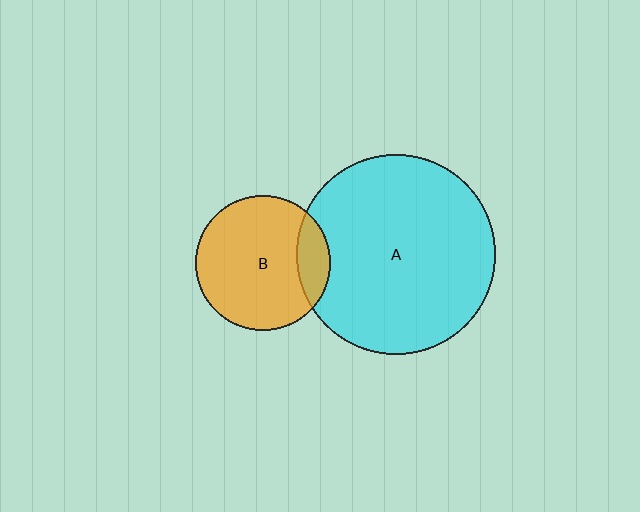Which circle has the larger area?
Circle A (cyan).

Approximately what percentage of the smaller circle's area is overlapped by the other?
Approximately 15%.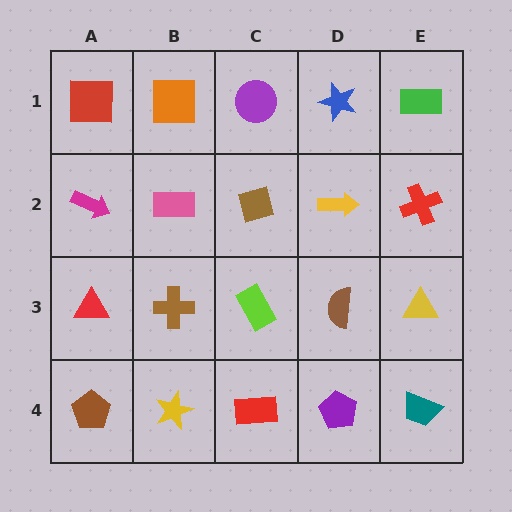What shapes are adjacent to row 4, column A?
A red triangle (row 3, column A), a yellow star (row 4, column B).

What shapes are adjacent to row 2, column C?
A purple circle (row 1, column C), a lime rectangle (row 3, column C), a pink rectangle (row 2, column B), a yellow arrow (row 2, column D).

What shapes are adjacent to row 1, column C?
A brown square (row 2, column C), an orange square (row 1, column B), a blue star (row 1, column D).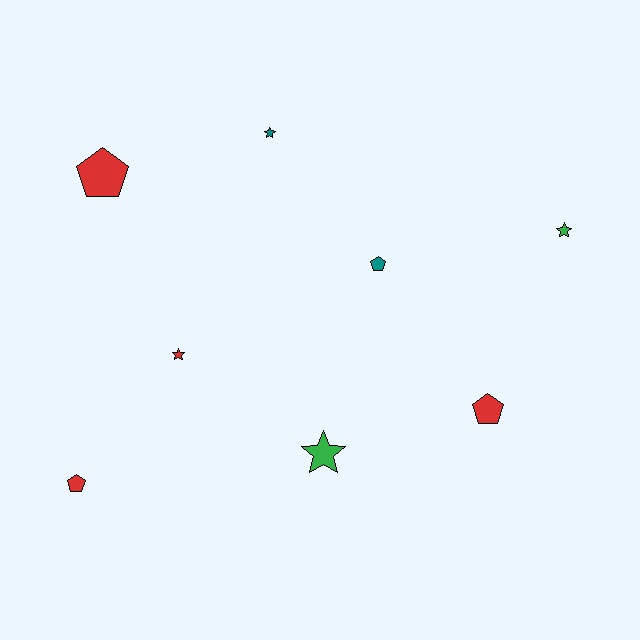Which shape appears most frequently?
Pentagon, with 4 objects.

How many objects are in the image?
There are 8 objects.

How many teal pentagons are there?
There is 1 teal pentagon.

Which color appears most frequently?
Red, with 4 objects.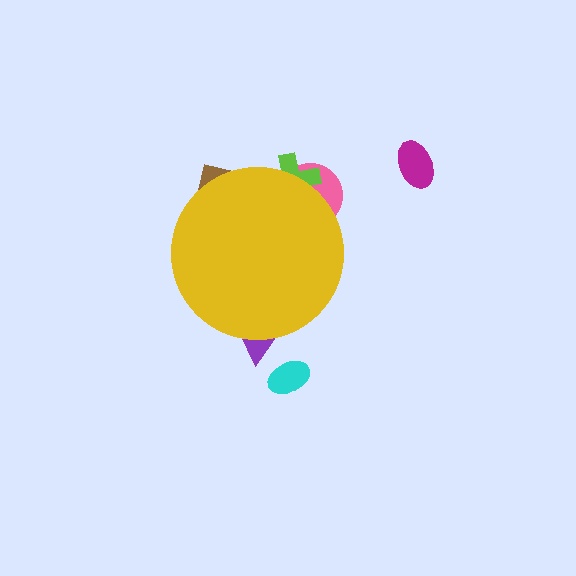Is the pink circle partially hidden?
Yes, the pink circle is partially hidden behind the yellow circle.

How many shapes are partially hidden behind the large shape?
4 shapes are partially hidden.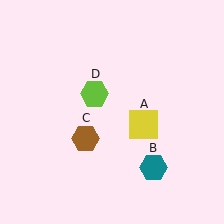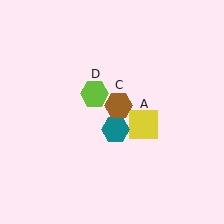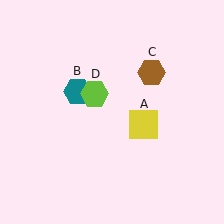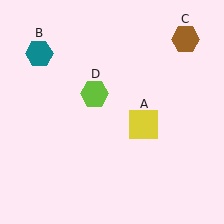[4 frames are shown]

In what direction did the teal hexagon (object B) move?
The teal hexagon (object B) moved up and to the left.